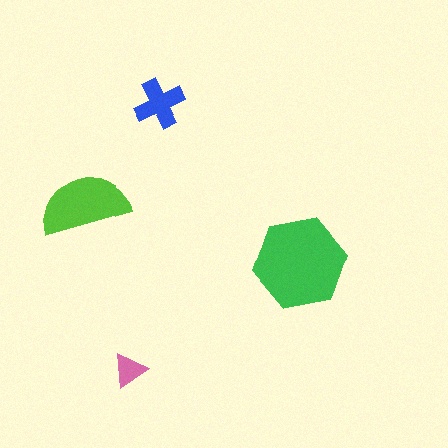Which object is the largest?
The green hexagon.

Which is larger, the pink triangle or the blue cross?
The blue cross.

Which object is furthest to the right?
The green hexagon is rightmost.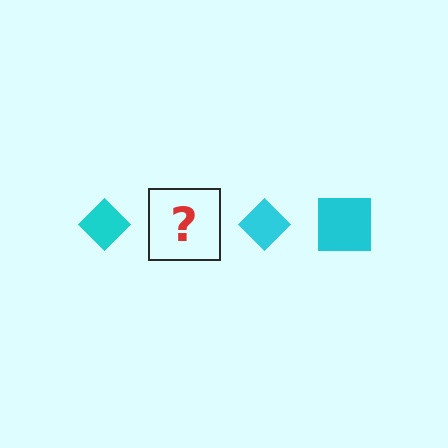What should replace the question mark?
The question mark should be replaced with a cyan square.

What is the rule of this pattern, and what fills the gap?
The rule is that the pattern cycles through diamond, square shapes in cyan. The gap should be filled with a cyan square.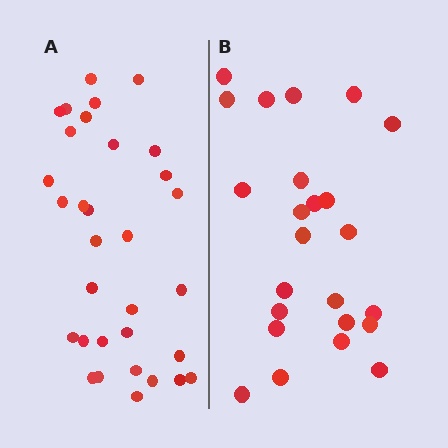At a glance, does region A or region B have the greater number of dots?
Region A (the left region) has more dots.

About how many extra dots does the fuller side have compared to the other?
Region A has roughly 8 or so more dots than region B.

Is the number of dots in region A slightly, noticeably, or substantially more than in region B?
Region A has noticeably more, but not dramatically so. The ratio is roughly 1.3 to 1.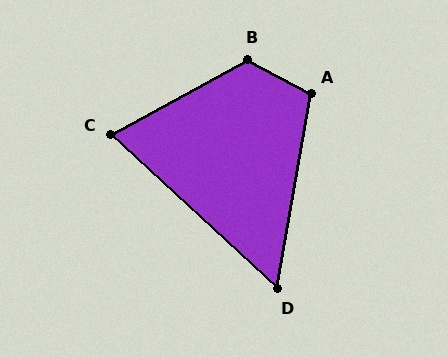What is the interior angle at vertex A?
Approximately 109 degrees (obtuse).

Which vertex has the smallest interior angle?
D, at approximately 57 degrees.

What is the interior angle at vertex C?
Approximately 71 degrees (acute).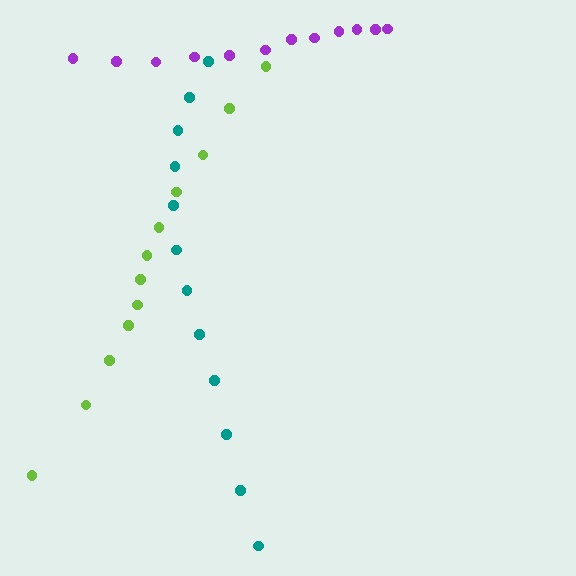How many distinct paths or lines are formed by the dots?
There are 3 distinct paths.